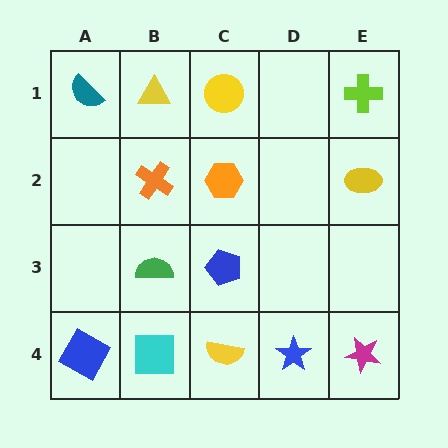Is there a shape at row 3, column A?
No, that cell is empty.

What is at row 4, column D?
A blue star.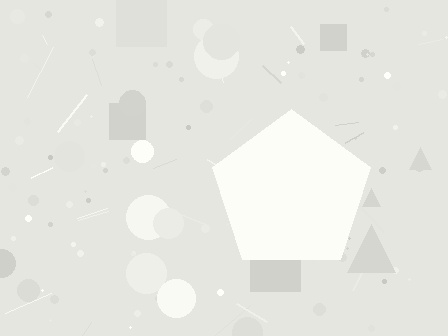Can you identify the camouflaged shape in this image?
The camouflaged shape is a pentagon.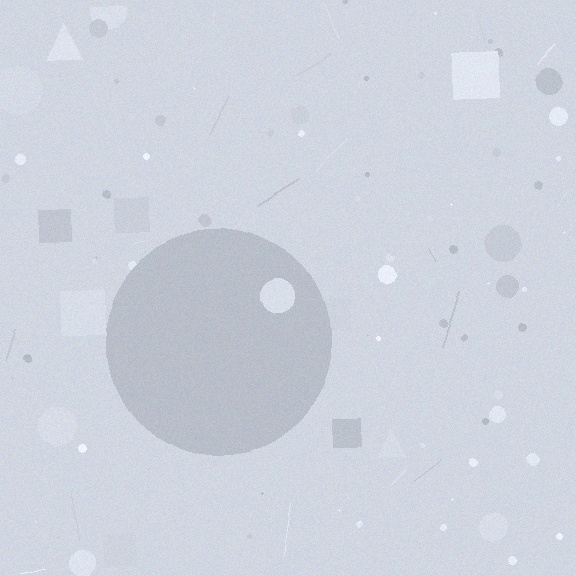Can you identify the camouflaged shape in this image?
The camouflaged shape is a circle.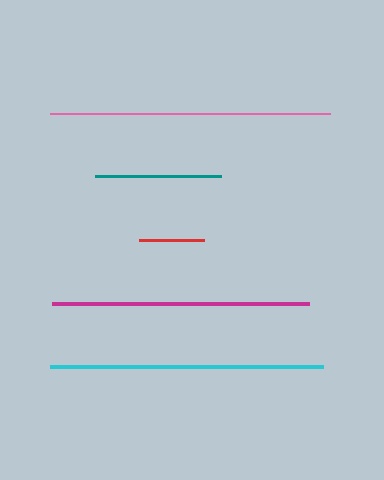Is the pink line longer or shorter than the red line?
The pink line is longer than the red line.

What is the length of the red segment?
The red segment is approximately 65 pixels long.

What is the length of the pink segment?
The pink segment is approximately 279 pixels long.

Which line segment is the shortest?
The red line is the shortest at approximately 65 pixels.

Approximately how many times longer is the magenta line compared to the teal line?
The magenta line is approximately 2.0 times the length of the teal line.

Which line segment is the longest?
The pink line is the longest at approximately 279 pixels.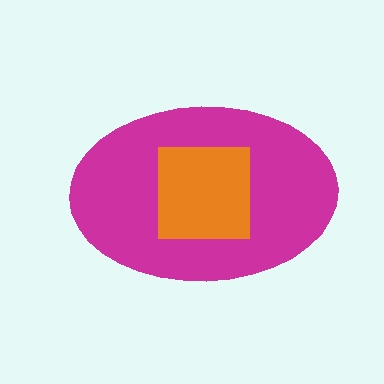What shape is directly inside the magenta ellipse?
The orange square.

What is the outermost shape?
The magenta ellipse.